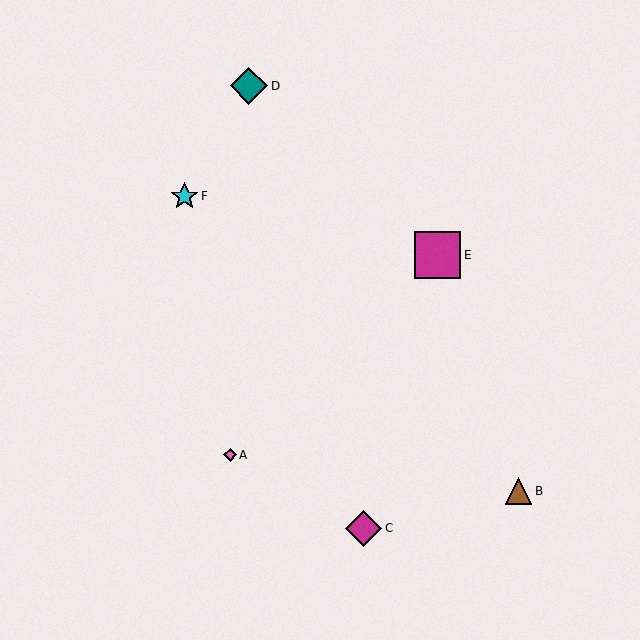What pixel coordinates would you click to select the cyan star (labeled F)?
Click at (184, 196) to select the cyan star F.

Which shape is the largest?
The magenta square (labeled E) is the largest.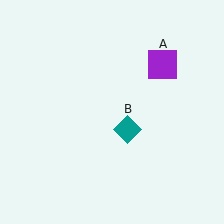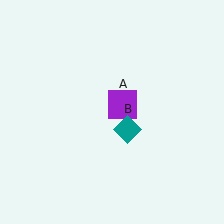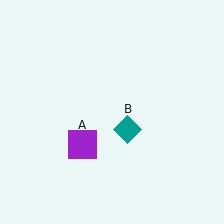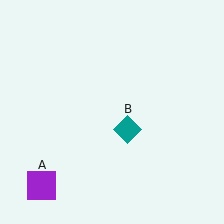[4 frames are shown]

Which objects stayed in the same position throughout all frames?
Teal diamond (object B) remained stationary.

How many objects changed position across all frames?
1 object changed position: purple square (object A).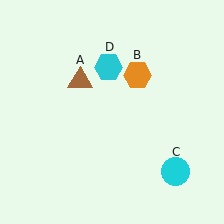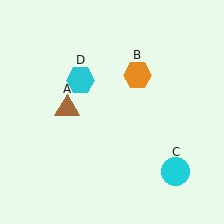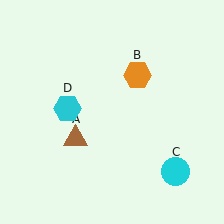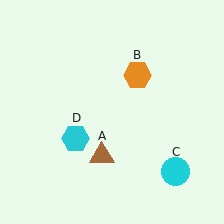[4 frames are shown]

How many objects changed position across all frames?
2 objects changed position: brown triangle (object A), cyan hexagon (object D).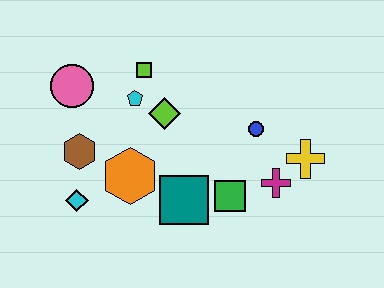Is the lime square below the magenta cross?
No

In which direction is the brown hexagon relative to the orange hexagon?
The brown hexagon is to the left of the orange hexagon.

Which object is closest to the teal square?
The green square is closest to the teal square.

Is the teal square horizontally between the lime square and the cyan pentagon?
No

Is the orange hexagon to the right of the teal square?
No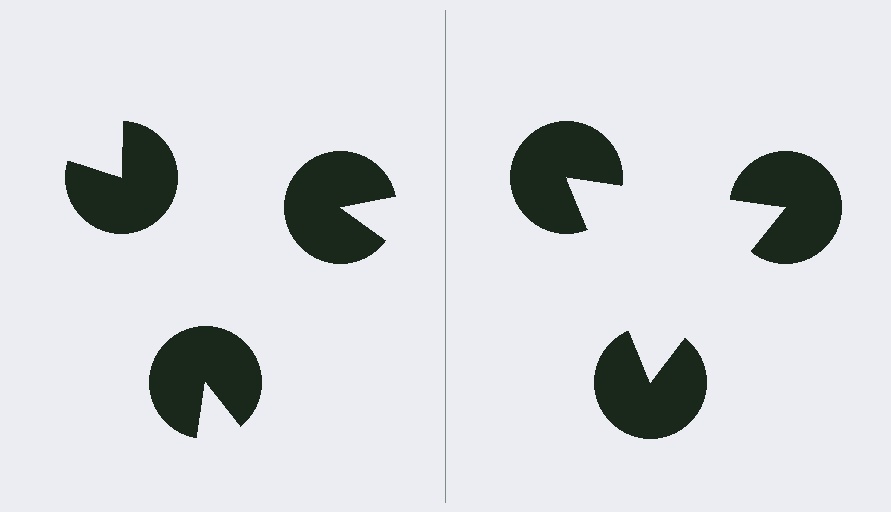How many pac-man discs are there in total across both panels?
6 — 3 on each side.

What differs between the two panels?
The pac-man discs are positioned identically on both sides; only the wedge orientations differ. On the right they align to a triangle; on the left they are misaligned.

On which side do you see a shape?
An illusory triangle appears on the right side. On the left side the wedge cuts are rotated, so no coherent shape forms.